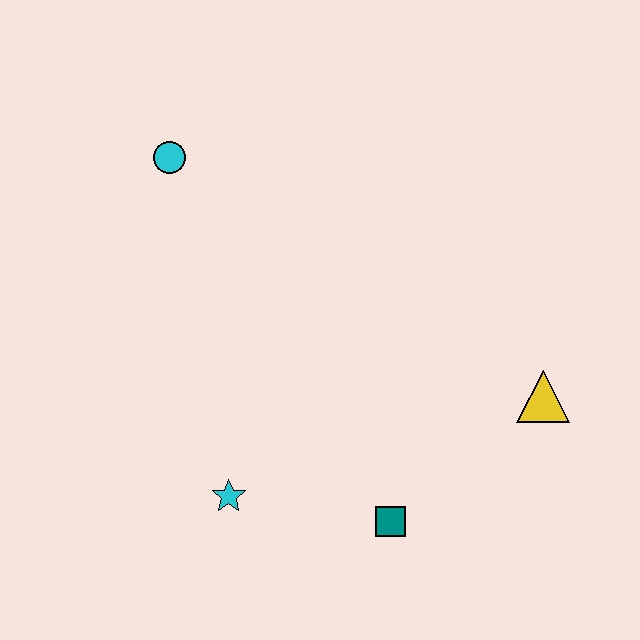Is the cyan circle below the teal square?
No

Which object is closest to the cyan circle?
The cyan star is closest to the cyan circle.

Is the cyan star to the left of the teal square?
Yes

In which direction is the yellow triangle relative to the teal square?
The yellow triangle is to the right of the teal square.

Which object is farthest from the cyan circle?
The yellow triangle is farthest from the cyan circle.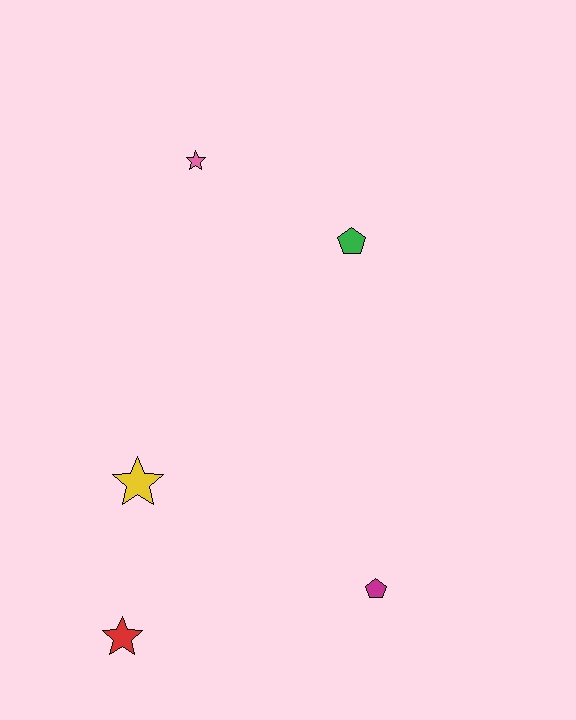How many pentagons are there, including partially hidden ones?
There are 2 pentagons.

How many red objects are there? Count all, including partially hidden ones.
There is 1 red object.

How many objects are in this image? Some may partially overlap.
There are 5 objects.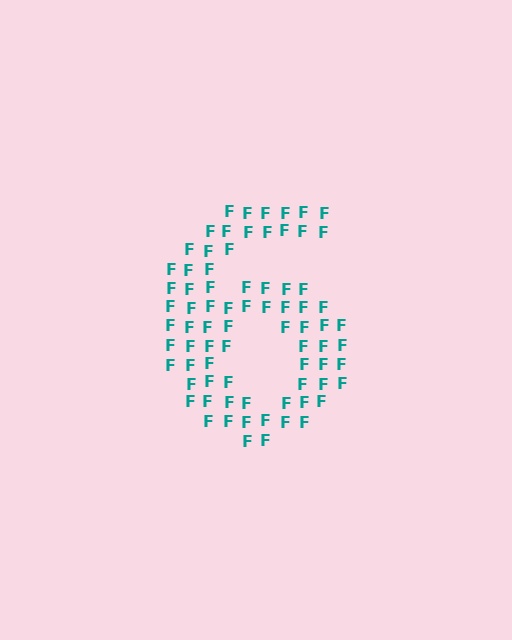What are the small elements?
The small elements are letter F's.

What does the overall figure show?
The overall figure shows the digit 6.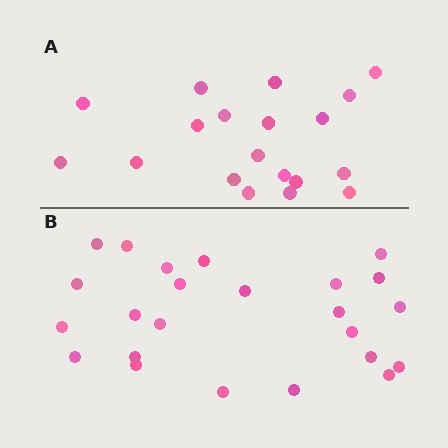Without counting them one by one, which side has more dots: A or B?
Region B (the bottom region) has more dots.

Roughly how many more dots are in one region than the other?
Region B has about 5 more dots than region A.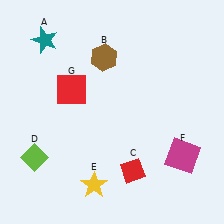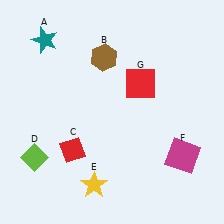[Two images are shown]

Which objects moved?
The objects that moved are: the red diamond (C), the red square (G).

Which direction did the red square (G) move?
The red square (G) moved right.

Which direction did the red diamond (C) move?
The red diamond (C) moved left.